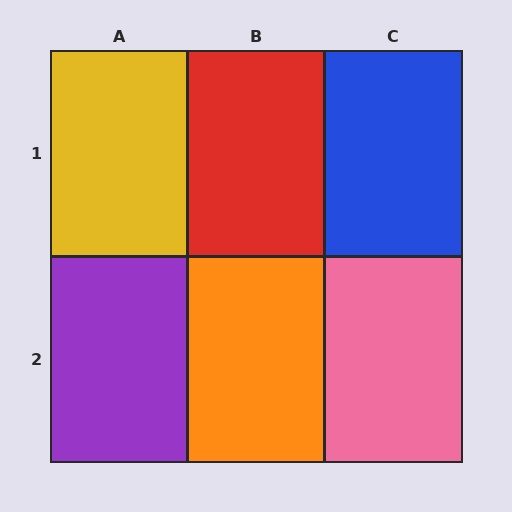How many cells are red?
1 cell is red.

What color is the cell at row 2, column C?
Pink.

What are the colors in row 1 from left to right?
Yellow, red, blue.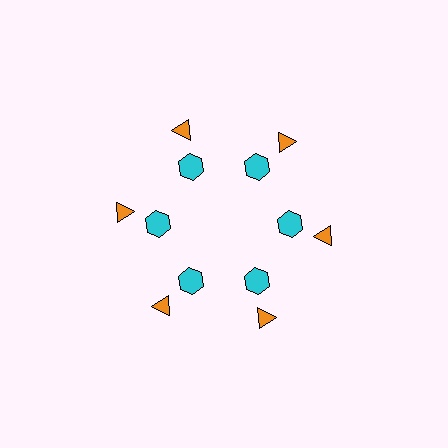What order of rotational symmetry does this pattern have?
This pattern has 6-fold rotational symmetry.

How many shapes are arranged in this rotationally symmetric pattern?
There are 12 shapes, arranged in 6 groups of 2.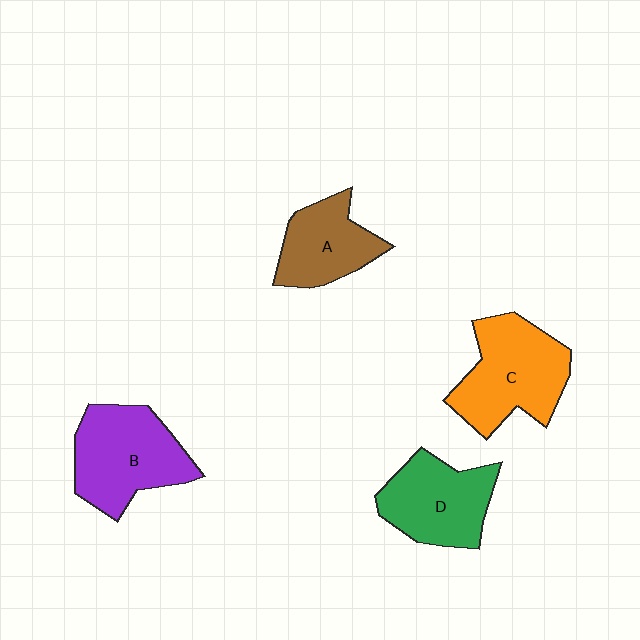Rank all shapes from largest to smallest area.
From largest to smallest: C (orange), B (purple), D (green), A (brown).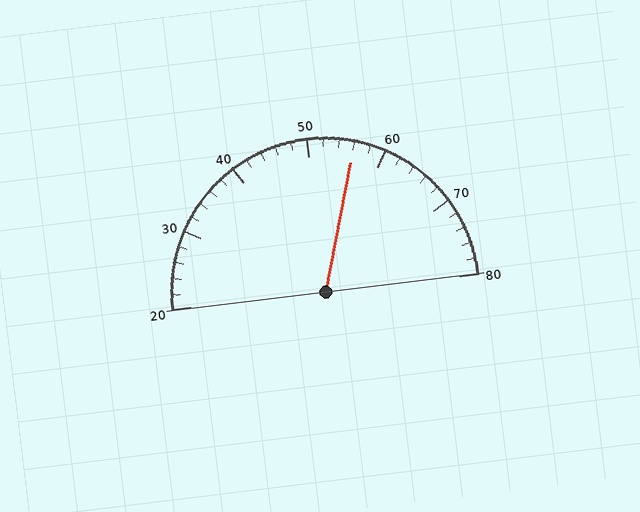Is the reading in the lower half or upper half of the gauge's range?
The reading is in the upper half of the range (20 to 80).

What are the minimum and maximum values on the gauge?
The gauge ranges from 20 to 80.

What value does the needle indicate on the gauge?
The needle indicates approximately 56.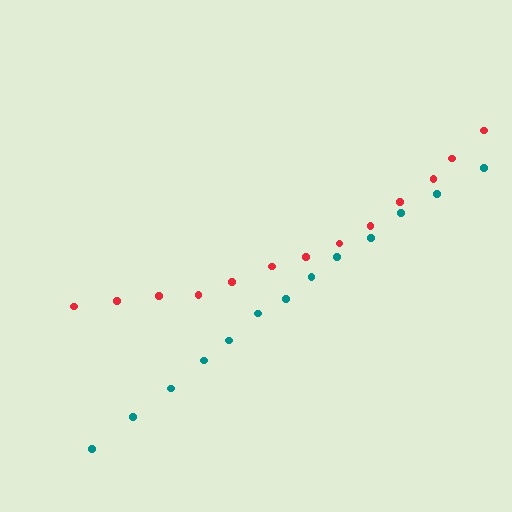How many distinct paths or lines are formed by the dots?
There are 2 distinct paths.